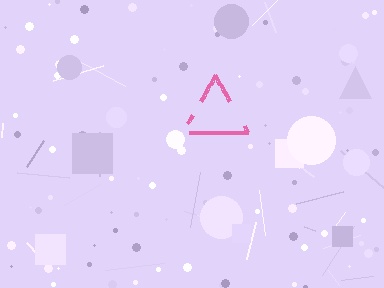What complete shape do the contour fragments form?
The contour fragments form a triangle.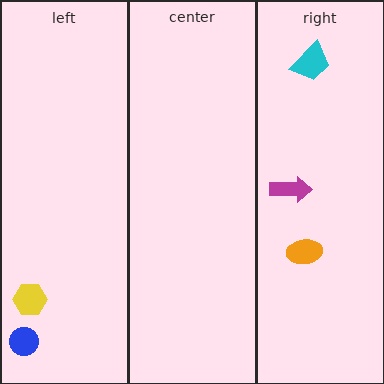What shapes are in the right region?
The orange ellipse, the cyan trapezoid, the magenta arrow.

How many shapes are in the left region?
2.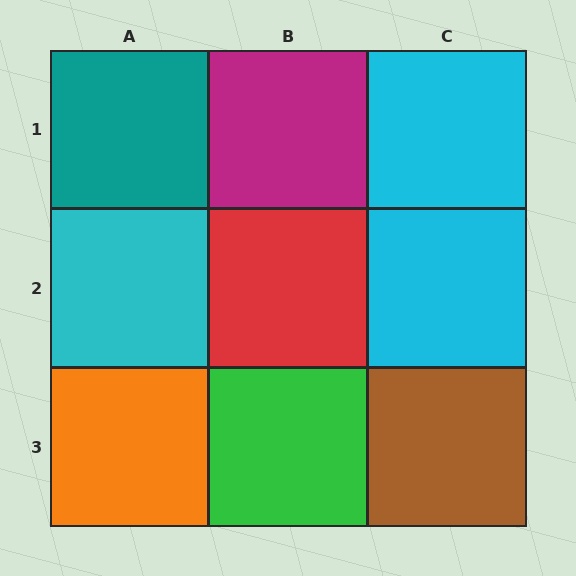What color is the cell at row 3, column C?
Brown.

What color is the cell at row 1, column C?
Cyan.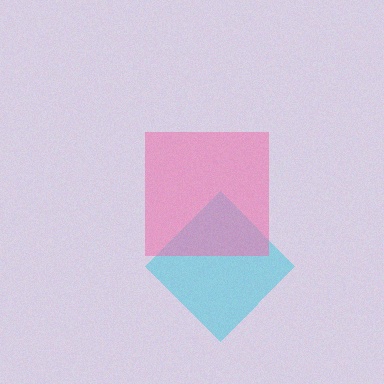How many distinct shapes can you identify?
There are 2 distinct shapes: a cyan diamond, a pink square.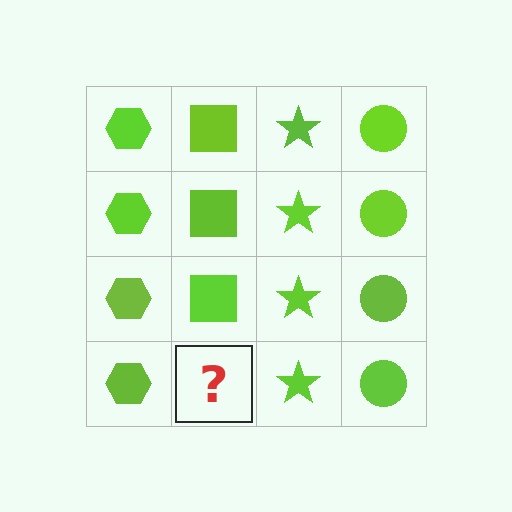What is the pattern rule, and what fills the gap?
The rule is that each column has a consistent shape. The gap should be filled with a lime square.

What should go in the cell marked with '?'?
The missing cell should contain a lime square.